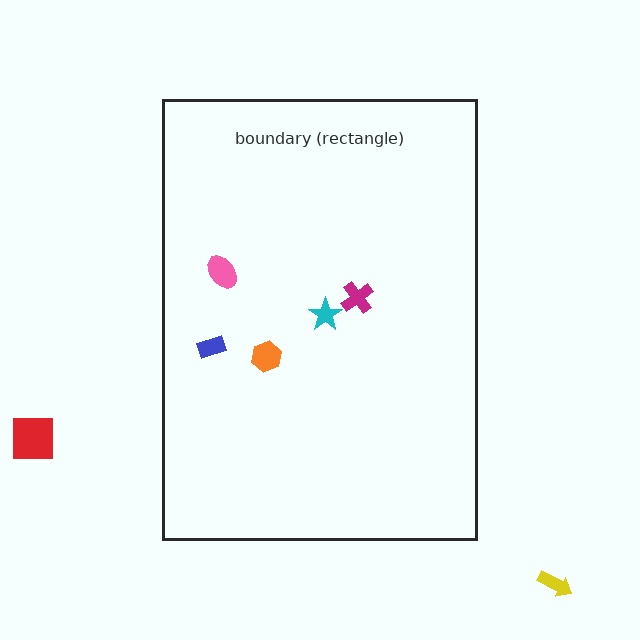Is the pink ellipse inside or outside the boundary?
Inside.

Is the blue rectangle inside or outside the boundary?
Inside.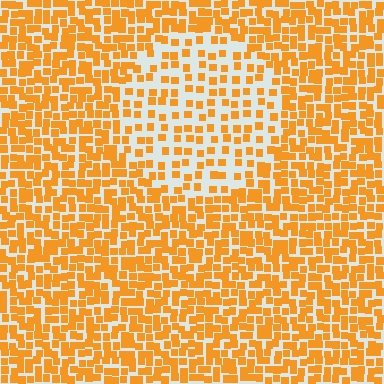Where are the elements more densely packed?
The elements are more densely packed outside the circle boundary.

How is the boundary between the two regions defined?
The boundary is defined by a change in element density (approximately 2.0x ratio). All elements are the same color, size, and shape.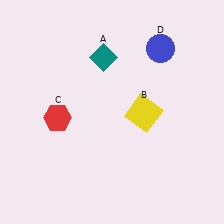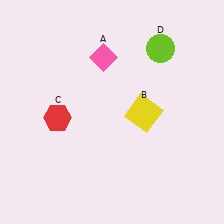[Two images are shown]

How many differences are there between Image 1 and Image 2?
There are 2 differences between the two images.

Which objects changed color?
A changed from teal to pink. D changed from blue to lime.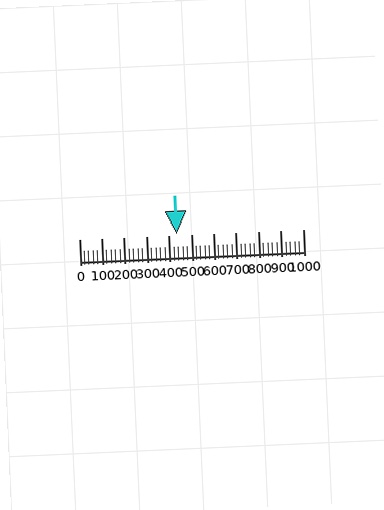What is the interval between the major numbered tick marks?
The major tick marks are spaced 100 units apart.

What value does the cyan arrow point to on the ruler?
The cyan arrow points to approximately 435.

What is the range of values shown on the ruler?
The ruler shows values from 0 to 1000.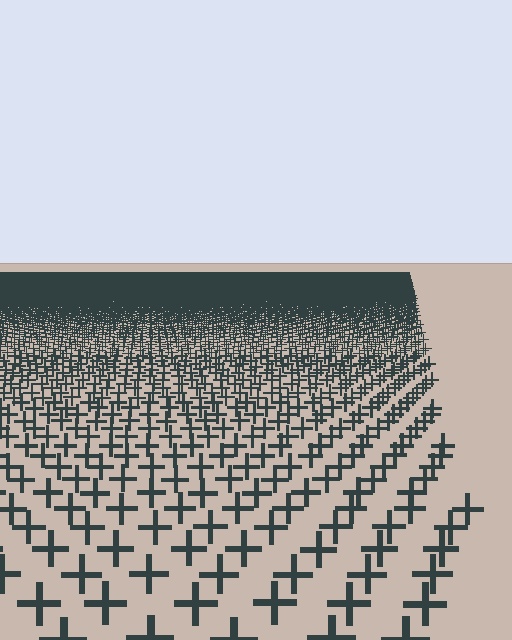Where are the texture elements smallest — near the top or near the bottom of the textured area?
Near the top.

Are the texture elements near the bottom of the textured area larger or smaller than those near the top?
Larger. Near the bottom, elements are closer to the viewer and appear at a bigger on-screen size.